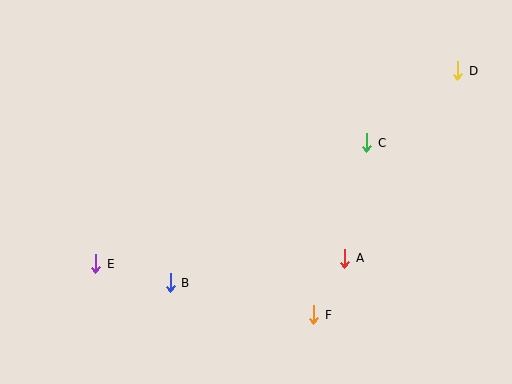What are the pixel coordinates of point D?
Point D is at (458, 71).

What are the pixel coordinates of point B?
Point B is at (170, 283).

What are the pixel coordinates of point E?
Point E is at (96, 264).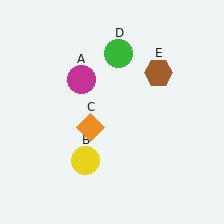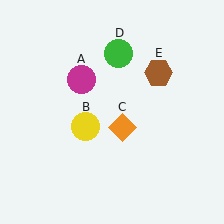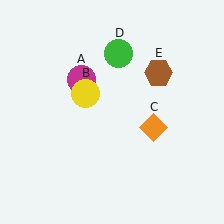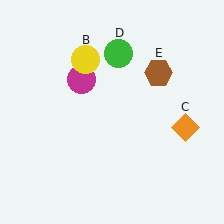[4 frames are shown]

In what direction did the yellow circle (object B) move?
The yellow circle (object B) moved up.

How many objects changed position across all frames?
2 objects changed position: yellow circle (object B), orange diamond (object C).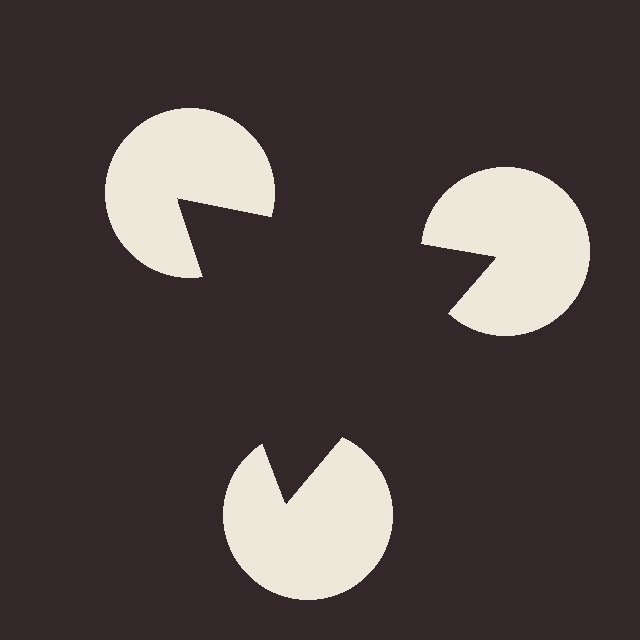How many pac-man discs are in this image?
There are 3 — one at each vertex of the illusory triangle.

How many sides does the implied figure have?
3 sides.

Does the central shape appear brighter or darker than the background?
It typically appears slightly darker than the background, even though no actual brightness change is drawn.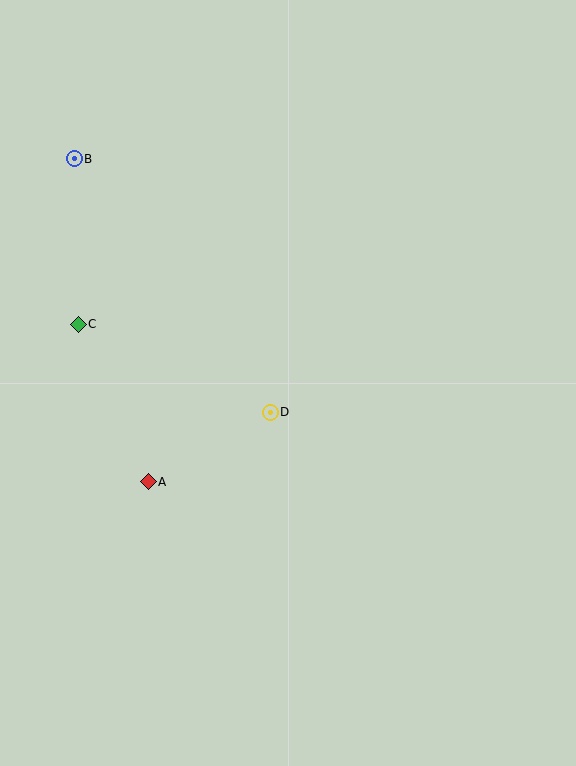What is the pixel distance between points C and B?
The distance between C and B is 165 pixels.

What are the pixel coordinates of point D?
Point D is at (270, 412).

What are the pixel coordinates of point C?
Point C is at (78, 324).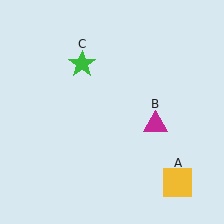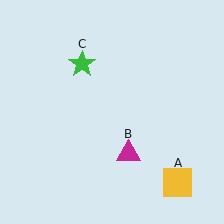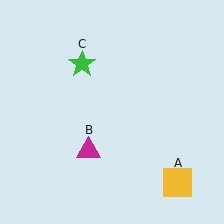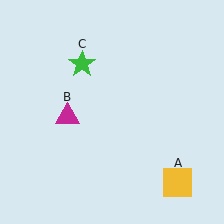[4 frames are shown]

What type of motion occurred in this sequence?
The magenta triangle (object B) rotated clockwise around the center of the scene.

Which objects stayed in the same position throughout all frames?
Yellow square (object A) and green star (object C) remained stationary.